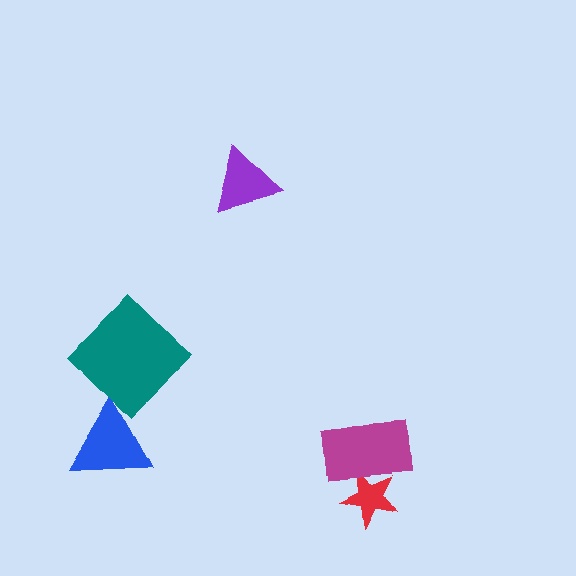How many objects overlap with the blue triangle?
0 objects overlap with the blue triangle.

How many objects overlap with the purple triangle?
0 objects overlap with the purple triangle.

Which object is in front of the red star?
The magenta rectangle is in front of the red star.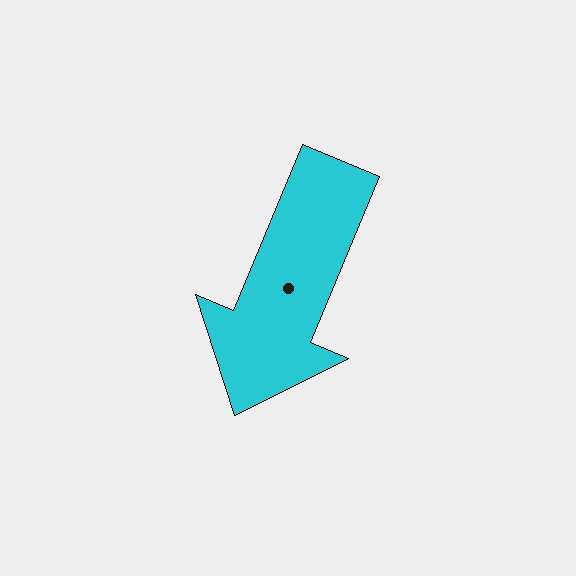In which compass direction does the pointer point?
Southwest.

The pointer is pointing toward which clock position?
Roughly 7 o'clock.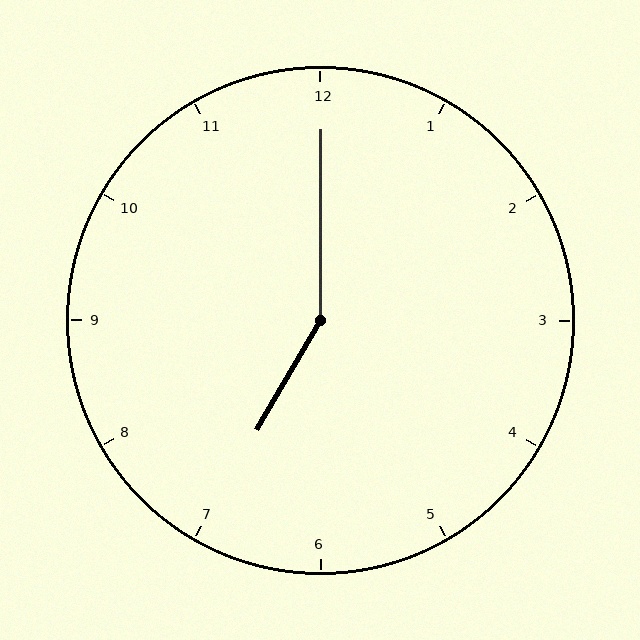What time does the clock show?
7:00.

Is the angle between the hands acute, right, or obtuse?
It is obtuse.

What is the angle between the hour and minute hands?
Approximately 150 degrees.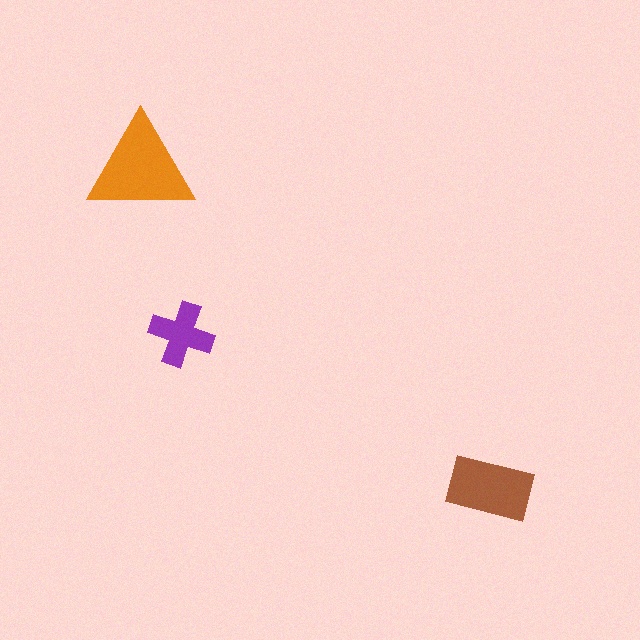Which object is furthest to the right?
The brown rectangle is rightmost.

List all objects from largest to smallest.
The orange triangle, the brown rectangle, the purple cross.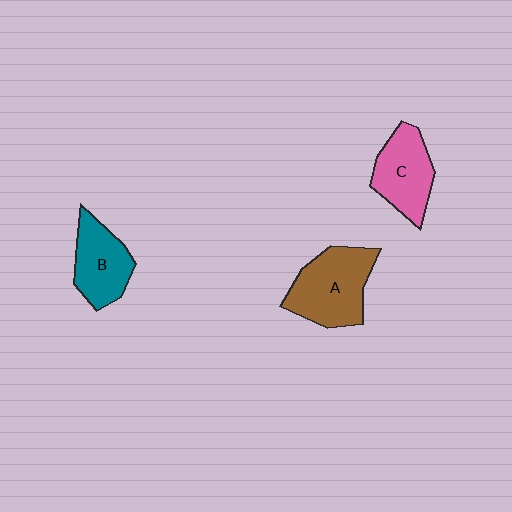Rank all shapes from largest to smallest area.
From largest to smallest: A (brown), C (pink), B (teal).